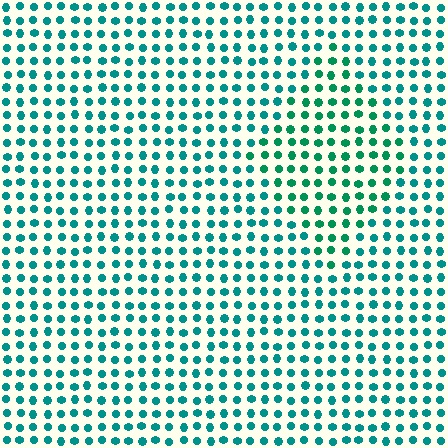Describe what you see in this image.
The image is filled with small teal elements in a uniform arrangement. A diamond-shaped region is visible where the elements are tinted to a slightly different hue, forming a subtle color boundary.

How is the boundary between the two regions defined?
The boundary is defined purely by a slight shift in hue (about 22 degrees). Spacing, size, and orientation are identical on both sides.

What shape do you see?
I see a diamond.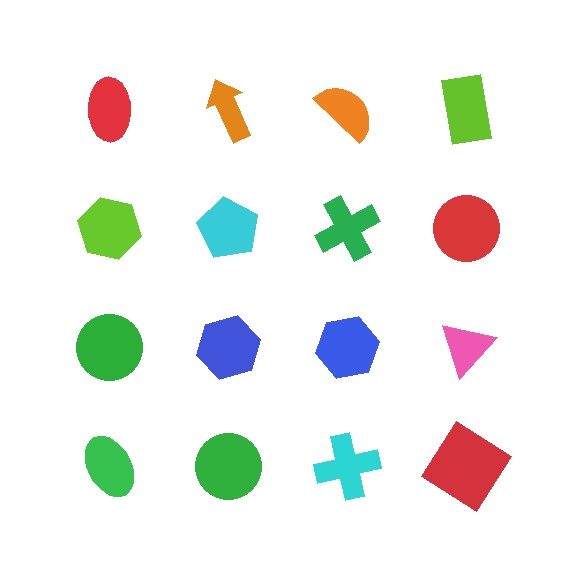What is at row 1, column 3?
An orange semicircle.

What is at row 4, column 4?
A red diamond.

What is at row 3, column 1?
A green circle.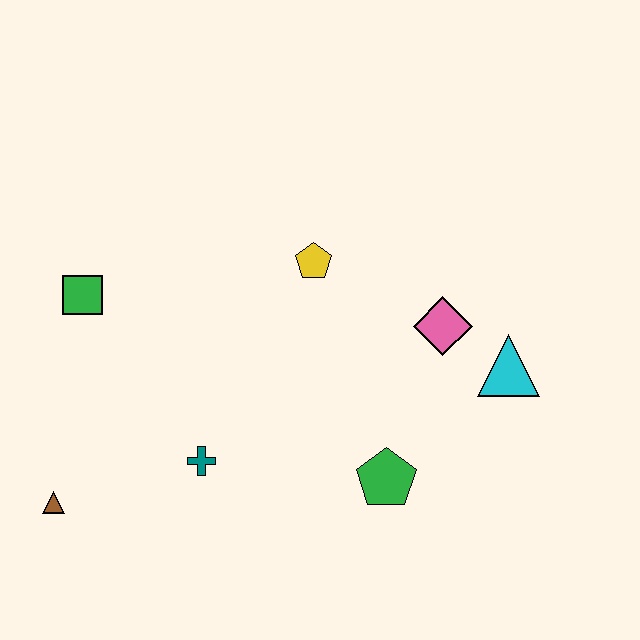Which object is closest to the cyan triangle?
The pink diamond is closest to the cyan triangle.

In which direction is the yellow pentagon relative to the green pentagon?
The yellow pentagon is above the green pentagon.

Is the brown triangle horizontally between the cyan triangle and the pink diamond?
No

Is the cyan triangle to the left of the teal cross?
No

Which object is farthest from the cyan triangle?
The brown triangle is farthest from the cyan triangle.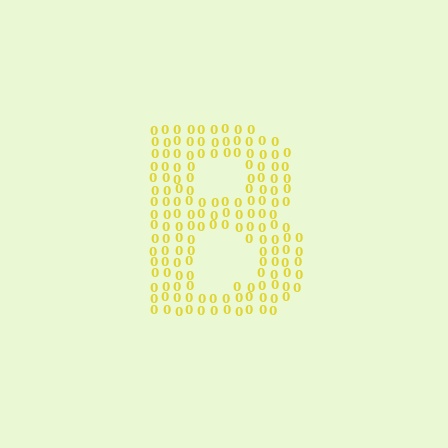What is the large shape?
The large shape is the letter B.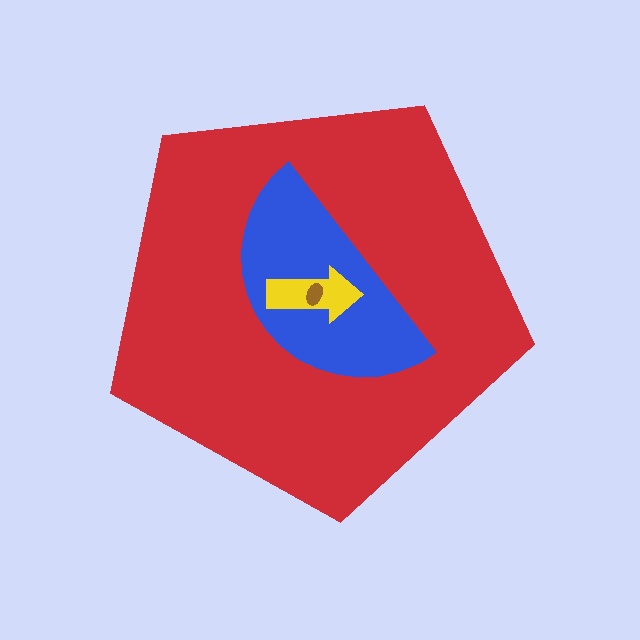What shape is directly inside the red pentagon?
The blue semicircle.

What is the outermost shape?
The red pentagon.